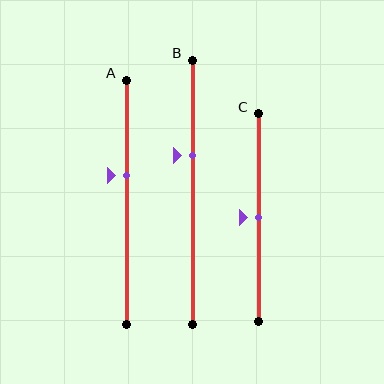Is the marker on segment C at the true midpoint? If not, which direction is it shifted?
Yes, the marker on segment C is at the true midpoint.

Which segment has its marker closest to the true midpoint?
Segment C has its marker closest to the true midpoint.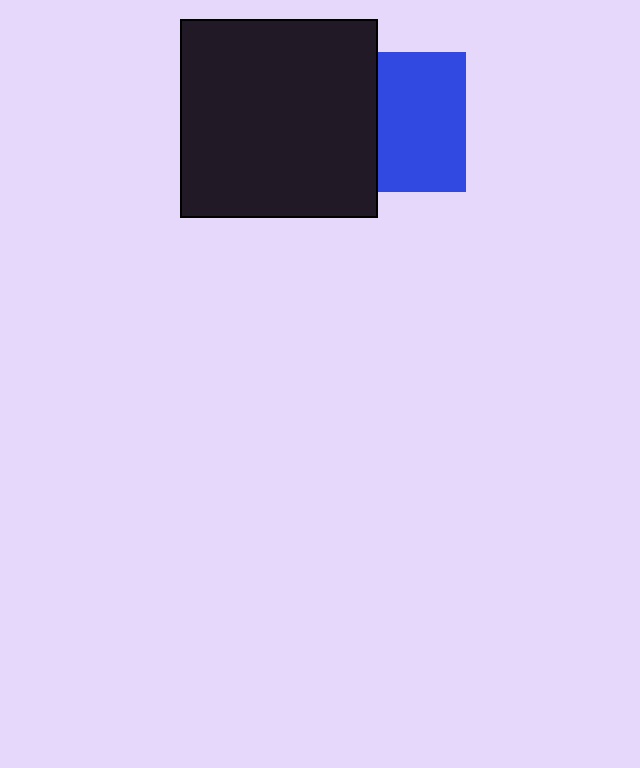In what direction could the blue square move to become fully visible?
The blue square could move right. That would shift it out from behind the black square entirely.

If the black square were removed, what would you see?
You would see the complete blue square.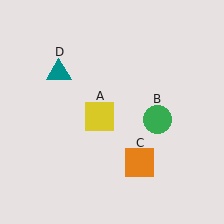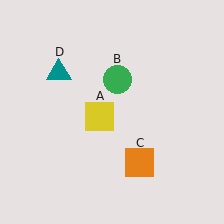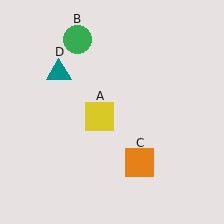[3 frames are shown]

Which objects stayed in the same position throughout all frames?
Yellow square (object A) and orange square (object C) and teal triangle (object D) remained stationary.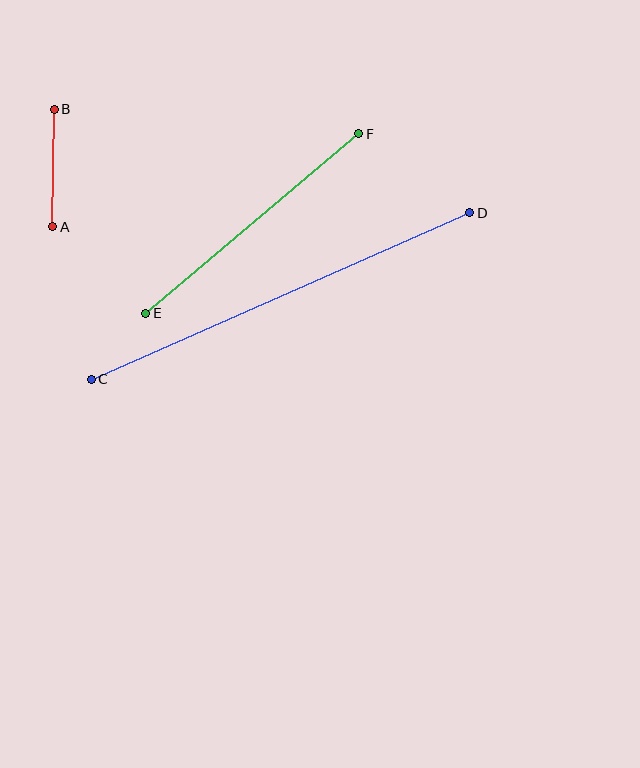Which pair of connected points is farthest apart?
Points C and D are farthest apart.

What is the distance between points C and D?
The distance is approximately 414 pixels.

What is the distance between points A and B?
The distance is approximately 118 pixels.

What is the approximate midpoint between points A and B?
The midpoint is at approximately (53, 168) pixels.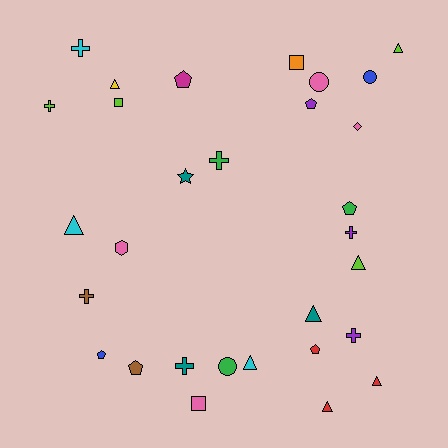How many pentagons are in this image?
There are 6 pentagons.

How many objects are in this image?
There are 30 objects.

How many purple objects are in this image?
There are 3 purple objects.